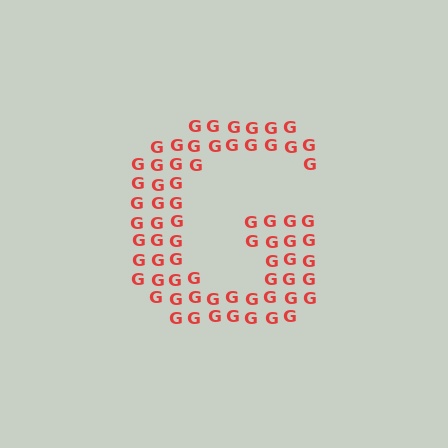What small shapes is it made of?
It is made of small letter G's.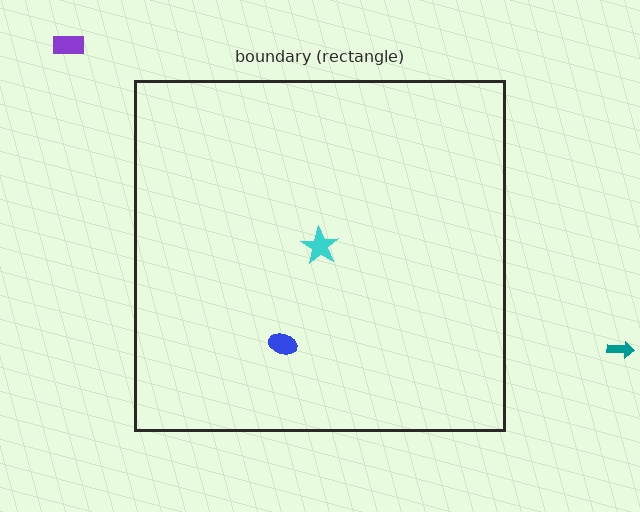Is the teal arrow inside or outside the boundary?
Outside.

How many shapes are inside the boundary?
2 inside, 2 outside.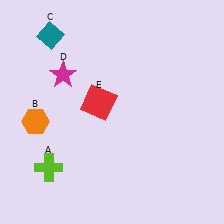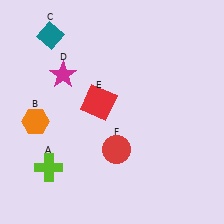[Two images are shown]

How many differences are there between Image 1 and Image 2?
There is 1 difference between the two images.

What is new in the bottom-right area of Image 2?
A red circle (F) was added in the bottom-right area of Image 2.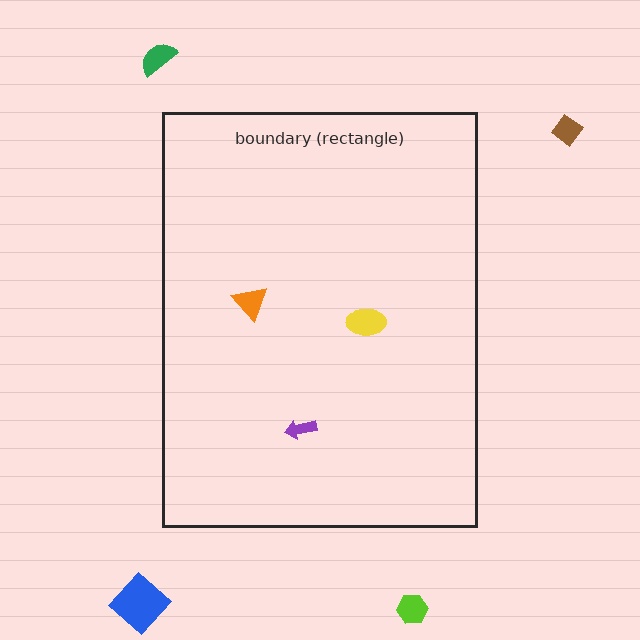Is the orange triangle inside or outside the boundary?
Inside.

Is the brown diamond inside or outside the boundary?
Outside.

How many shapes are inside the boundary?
3 inside, 4 outside.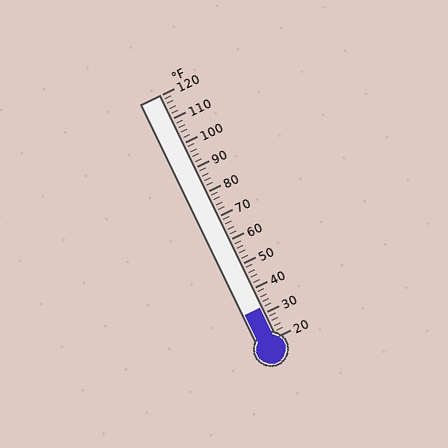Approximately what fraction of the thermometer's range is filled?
The thermometer is filled to approximately 10% of its range.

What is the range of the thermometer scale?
The thermometer scale ranges from 20°F to 120°F.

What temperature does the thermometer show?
The thermometer shows approximately 32°F.